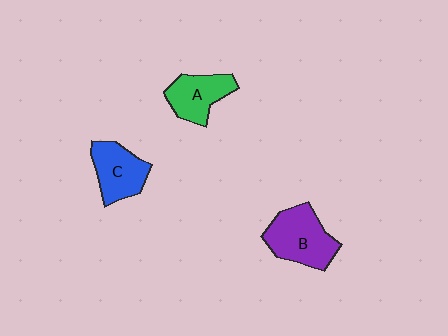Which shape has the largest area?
Shape B (purple).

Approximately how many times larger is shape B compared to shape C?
Approximately 1.3 times.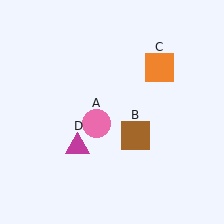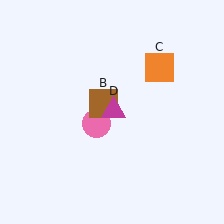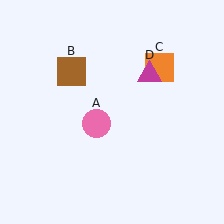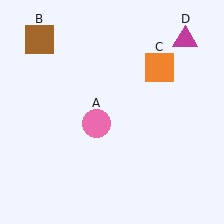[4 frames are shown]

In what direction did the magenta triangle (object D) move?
The magenta triangle (object D) moved up and to the right.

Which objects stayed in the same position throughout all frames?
Pink circle (object A) and orange square (object C) remained stationary.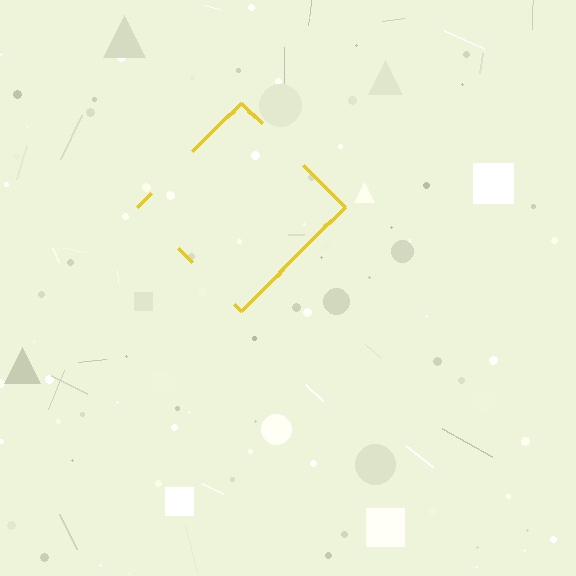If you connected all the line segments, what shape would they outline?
They would outline a diamond.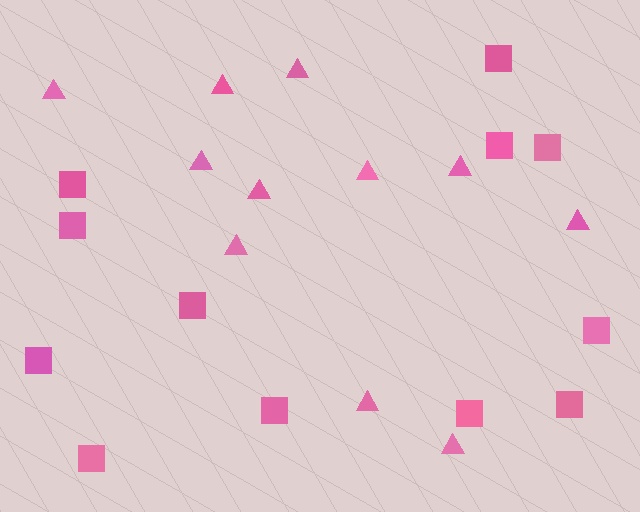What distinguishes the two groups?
There are 2 groups: one group of squares (12) and one group of triangles (11).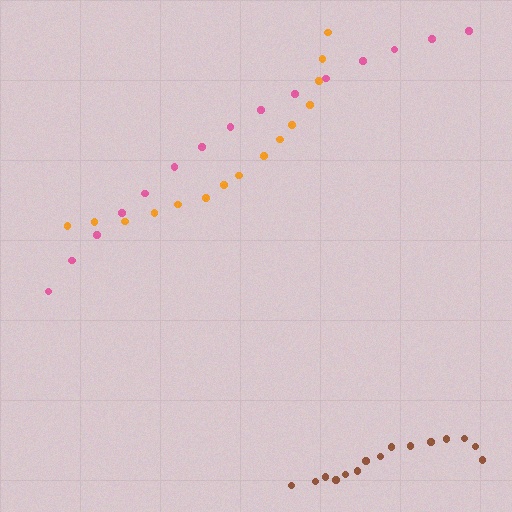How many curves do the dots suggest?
There are 3 distinct paths.